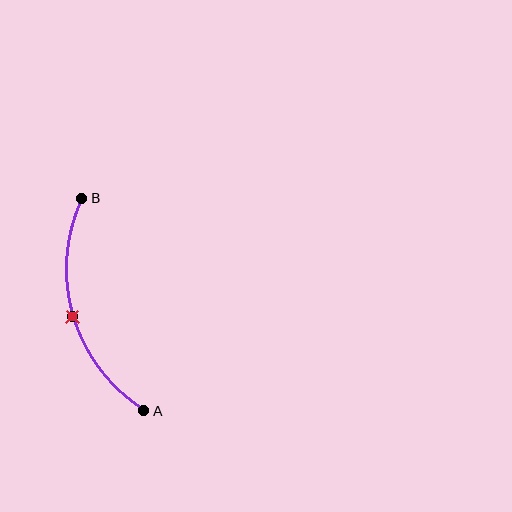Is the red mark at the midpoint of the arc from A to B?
Yes. The red mark lies on the arc at equal arc-length from both A and B — it is the arc midpoint.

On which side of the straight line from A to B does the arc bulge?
The arc bulges to the left of the straight line connecting A and B.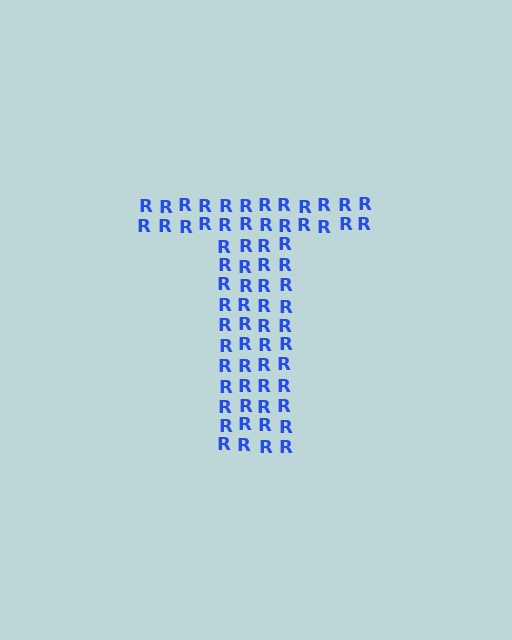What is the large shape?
The large shape is the letter T.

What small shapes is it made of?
It is made of small letter R's.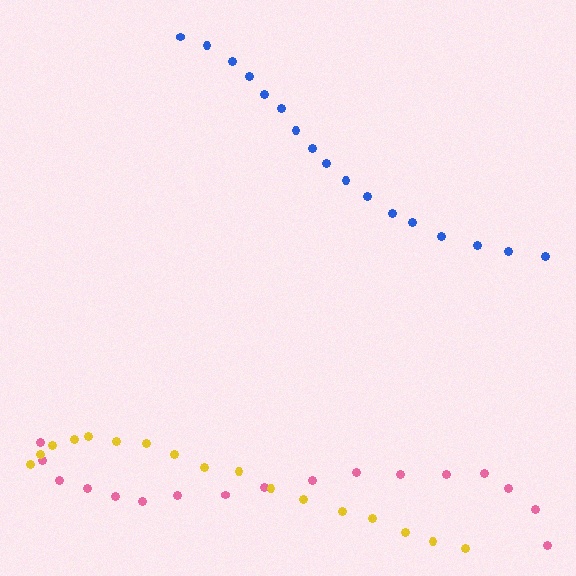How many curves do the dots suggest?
There are 3 distinct paths.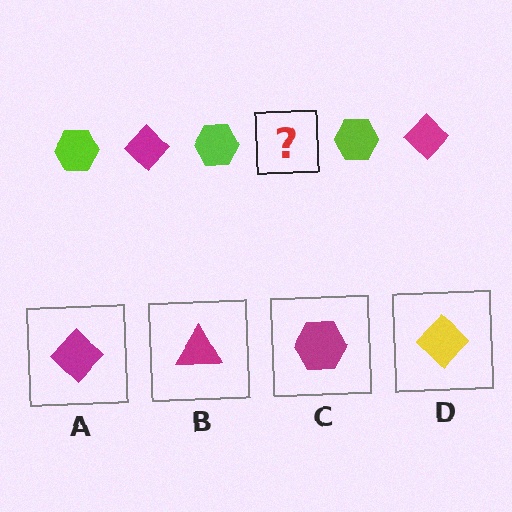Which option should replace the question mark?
Option A.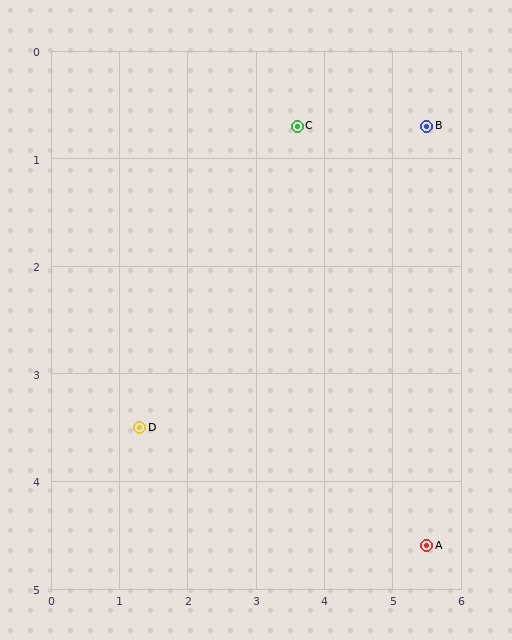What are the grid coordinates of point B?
Point B is at approximately (5.5, 0.7).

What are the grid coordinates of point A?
Point A is at approximately (5.5, 4.6).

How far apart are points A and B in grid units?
Points A and B are about 3.9 grid units apart.